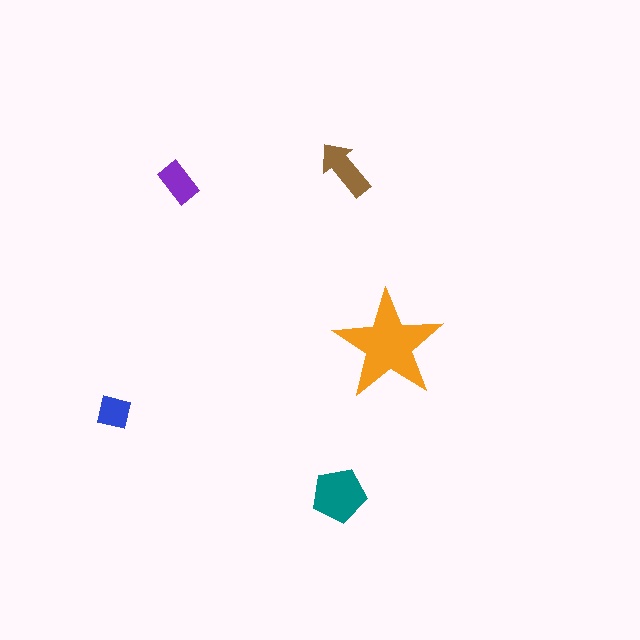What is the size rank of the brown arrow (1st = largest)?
3rd.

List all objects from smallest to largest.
The blue square, the purple rectangle, the brown arrow, the teal pentagon, the orange star.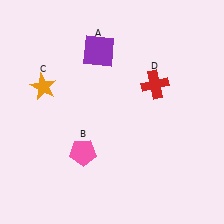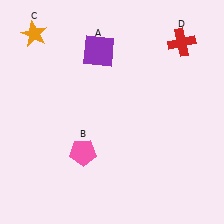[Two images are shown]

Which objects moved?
The objects that moved are: the orange star (C), the red cross (D).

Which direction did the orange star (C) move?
The orange star (C) moved up.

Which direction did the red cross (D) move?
The red cross (D) moved up.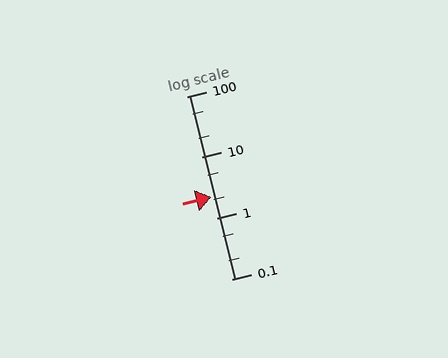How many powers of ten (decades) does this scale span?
The scale spans 3 decades, from 0.1 to 100.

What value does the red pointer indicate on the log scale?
The pointer indicates approximately 2.2.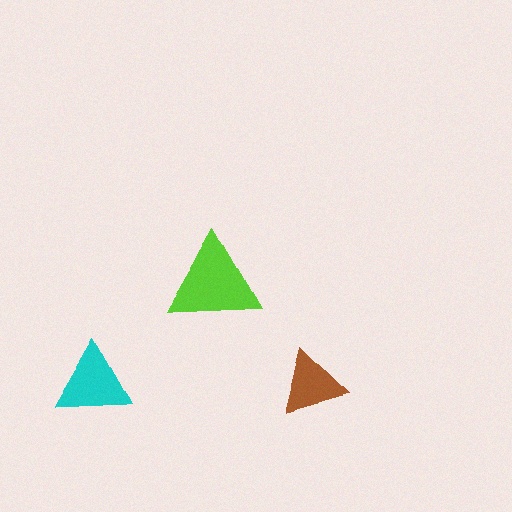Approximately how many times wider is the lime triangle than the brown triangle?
About 1.5 times wider.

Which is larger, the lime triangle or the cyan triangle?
The lime one.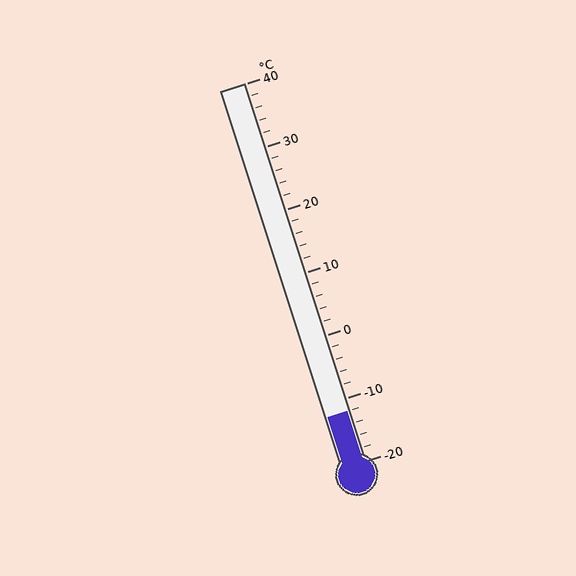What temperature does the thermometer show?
The thermometer shows approximately -12°C.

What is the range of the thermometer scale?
The thermometer scale ranges from -20°C to 40°C.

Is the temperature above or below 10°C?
The temperature is below 10°C.